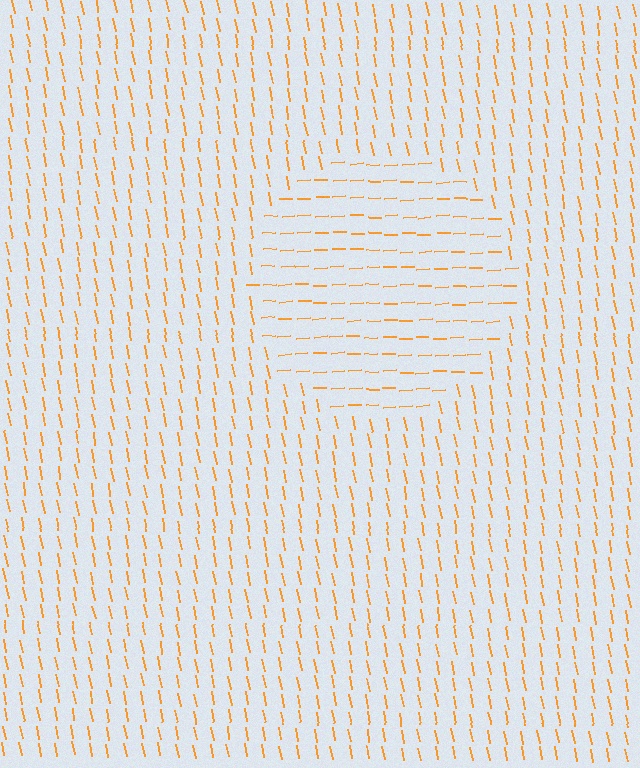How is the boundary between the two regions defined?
The boundary is defined purely by a change in line orientation (approximately 82 degrees difference). All lines are the same color and thickness.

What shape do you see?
I see a circle.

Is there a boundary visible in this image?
Yes, there is a texture boundary formed by a change in line orientation.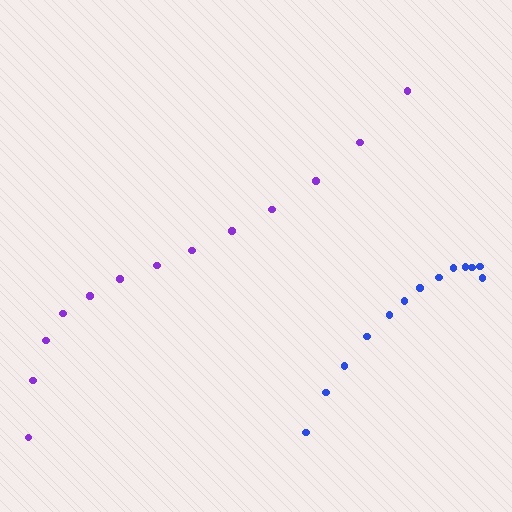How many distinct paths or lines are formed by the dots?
There are 2 distinct paths.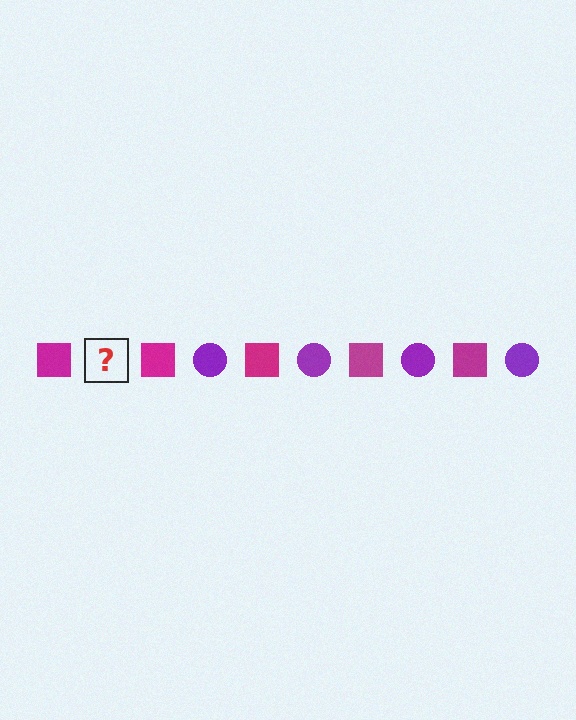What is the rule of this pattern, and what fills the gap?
The rule is that the pattern alternates between magenta square and purple circle. The gap should be filled with a purple circle.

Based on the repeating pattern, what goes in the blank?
The blank should be a purple circle.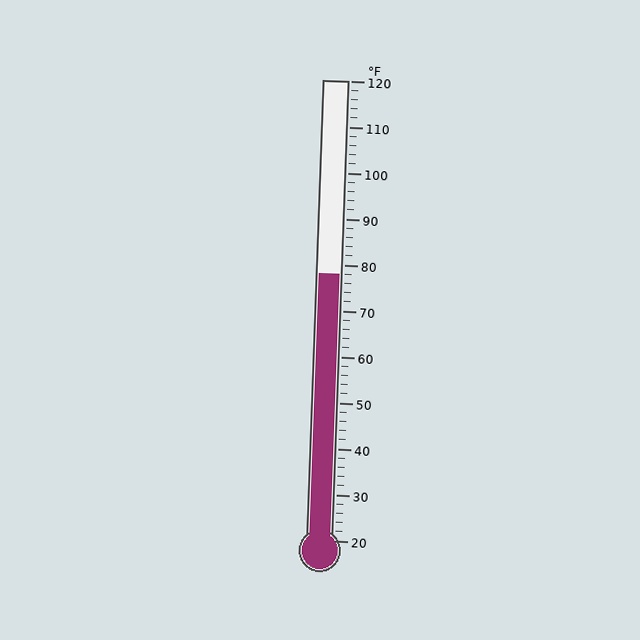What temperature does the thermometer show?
The thermometer shows approximately 78°F.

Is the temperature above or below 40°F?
The temperature is above 40°F.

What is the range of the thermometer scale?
The thermometer scale ranges from 20°F to 120°F.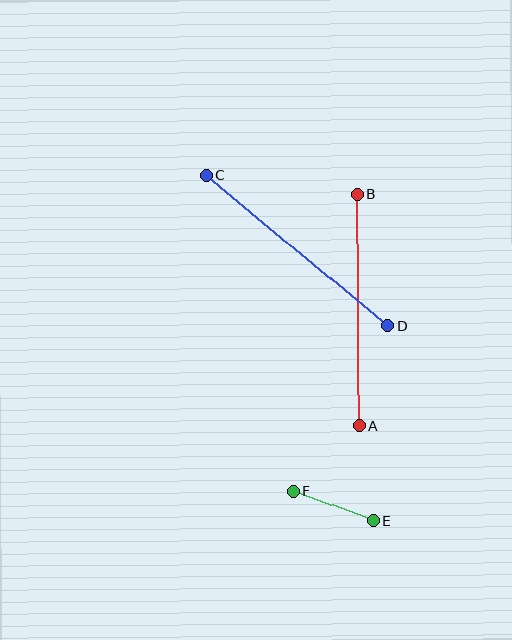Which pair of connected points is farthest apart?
Points C and D are farthest apart.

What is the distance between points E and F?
The distance is approximately 86 pixels.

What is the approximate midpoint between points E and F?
The midpoint is at approximately (334, 506) pixels.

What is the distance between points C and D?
The distance is approximately 235 pixels.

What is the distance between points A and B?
The distance is approximately 231 pixels.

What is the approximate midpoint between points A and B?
The midpoint is at approximately (358, 310) pixels.